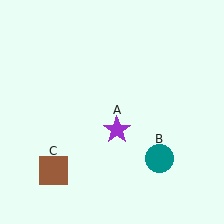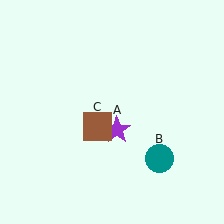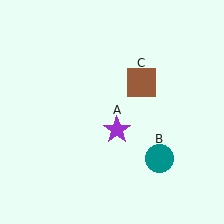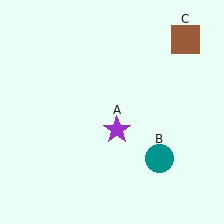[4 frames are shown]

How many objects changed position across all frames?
1 object changed position: brown square (object C).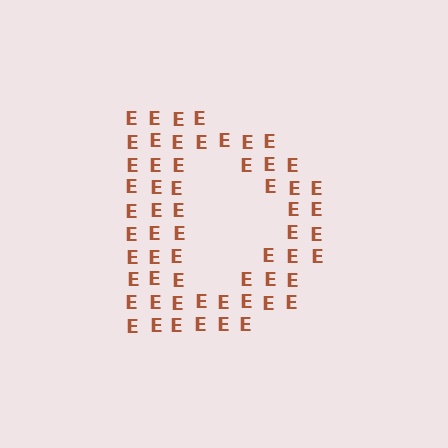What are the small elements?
The small elements are letter E's.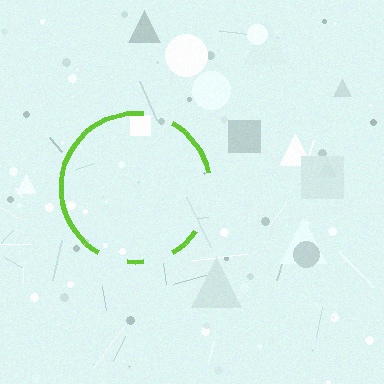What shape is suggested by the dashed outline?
The dashed outline suggests a circle.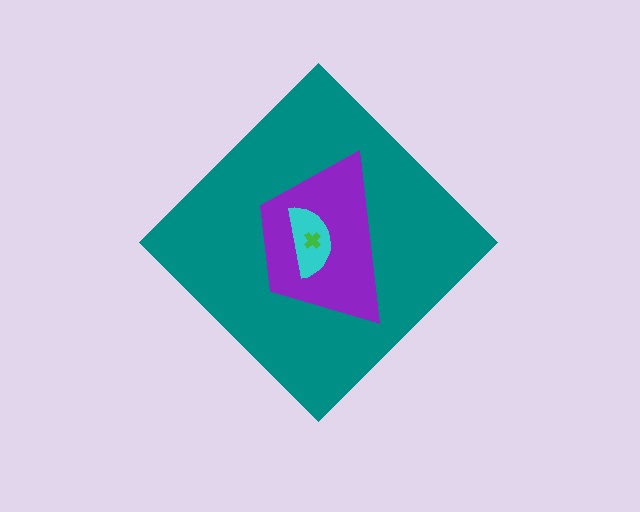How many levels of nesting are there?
4.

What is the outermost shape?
The teal diamond.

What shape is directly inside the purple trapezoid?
The cyan semicircle.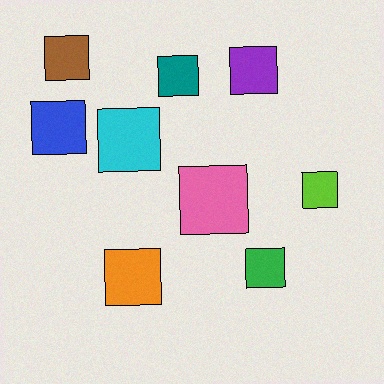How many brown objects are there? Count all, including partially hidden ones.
There is 1 brown object.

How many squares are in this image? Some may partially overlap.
There are 9 squares.